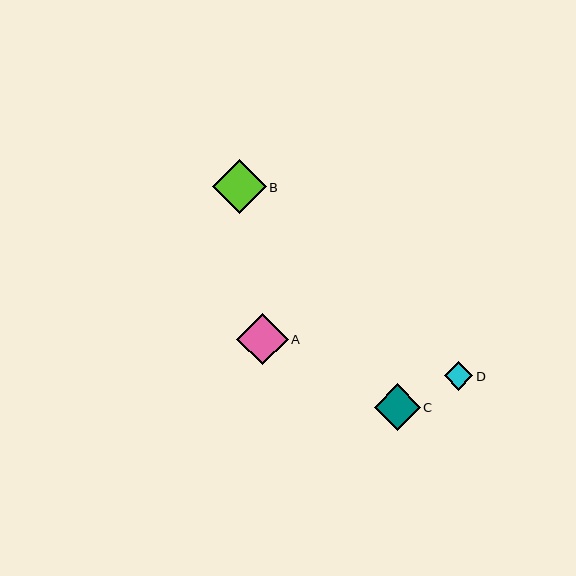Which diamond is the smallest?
Diamond D is the smallest with a size of approximately 29 pixels.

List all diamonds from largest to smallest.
From largest to smallest: B, A, C, D.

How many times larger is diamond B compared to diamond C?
Diamond B is approximately 1.2 times the size of diamond C.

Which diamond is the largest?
Diamond B is the largest with a size of approximately 54 pixels.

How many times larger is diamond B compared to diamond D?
Diamond B is approximately 1.9 times the size of diamond D.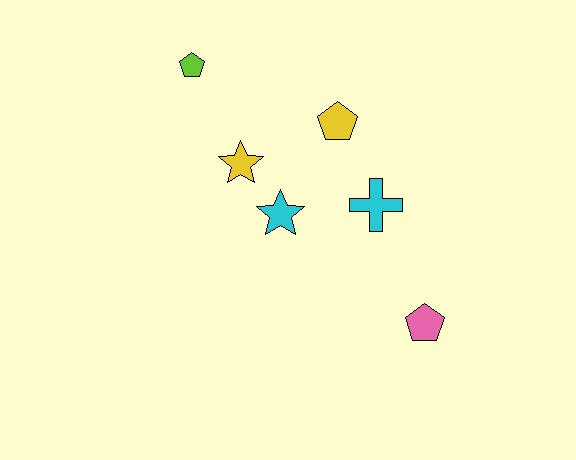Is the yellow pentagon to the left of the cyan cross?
Yes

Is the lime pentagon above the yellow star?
Yes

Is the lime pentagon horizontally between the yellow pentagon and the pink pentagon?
No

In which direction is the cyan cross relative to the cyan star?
The cyan cross is to the right of the cyan star.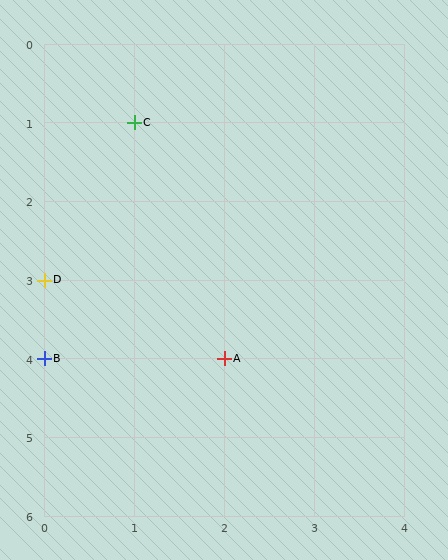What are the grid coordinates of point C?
Point C is at grid coordinates (1, 1).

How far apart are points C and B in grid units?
Points C and B are 1 column and 3 rows apart (about 3.2 grid units diagonally).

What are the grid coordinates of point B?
Point B is at grid coordinates (0, 4).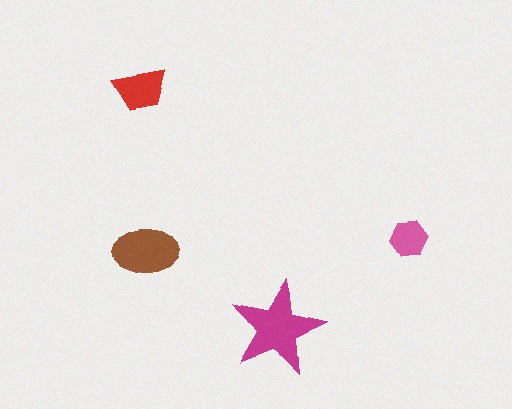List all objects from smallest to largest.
The pink hexagon, the red trapezoid, the brown ellipse, the magenta star.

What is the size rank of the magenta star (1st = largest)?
1st.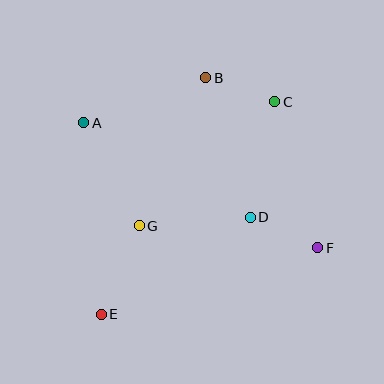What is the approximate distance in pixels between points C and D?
The distance between C and D is approximately 118 pixels.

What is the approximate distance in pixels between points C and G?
The distance between C and G is approximately 184 pixels.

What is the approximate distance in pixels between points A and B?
The distance between A and B is approximately 130 pixels.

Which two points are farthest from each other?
Points C and E are farthest from each other.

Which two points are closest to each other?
Points B and C are closest to each other.